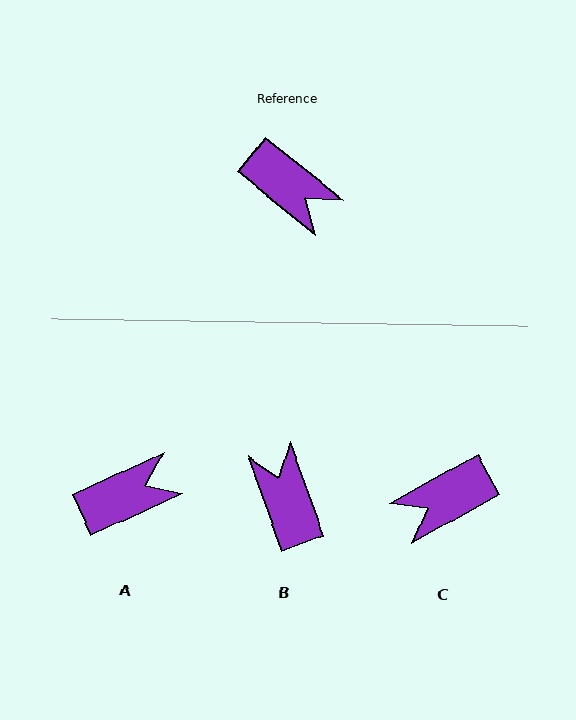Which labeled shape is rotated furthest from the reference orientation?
B, about 149 degrees away.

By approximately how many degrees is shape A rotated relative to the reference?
Approximately 64 degrees counter-clockwise.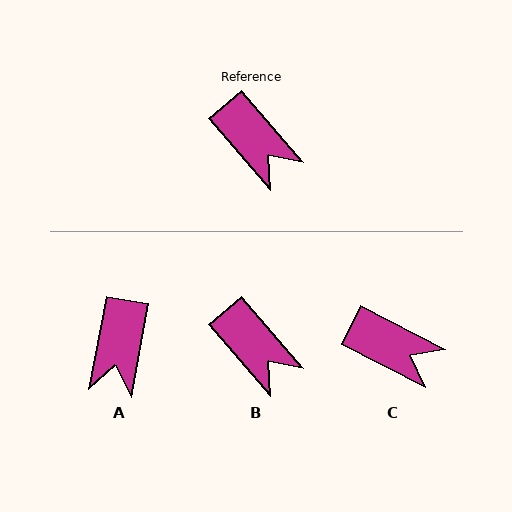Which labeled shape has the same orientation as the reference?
B.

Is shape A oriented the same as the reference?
No, it is off by about 51 degrees.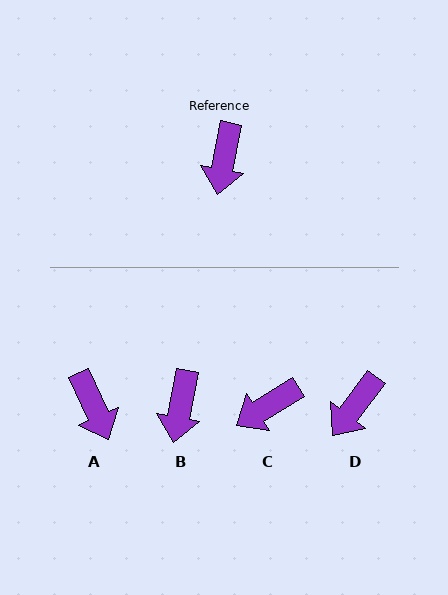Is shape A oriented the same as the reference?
No, it is off by about 36 degrees.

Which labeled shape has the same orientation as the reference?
B.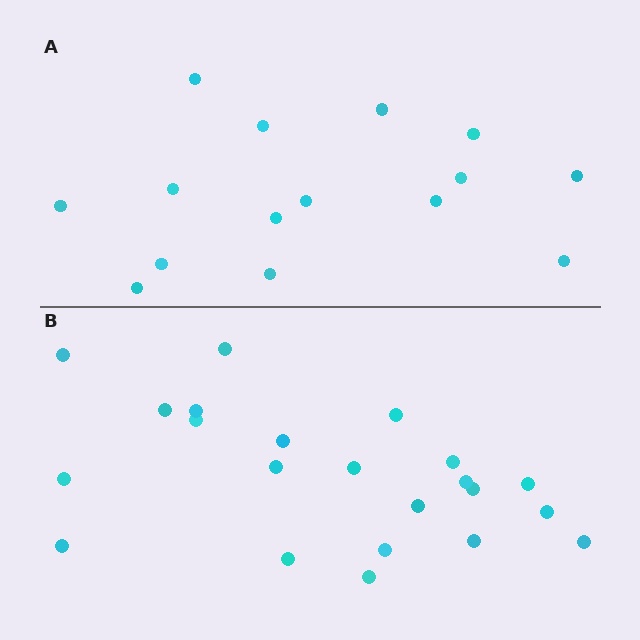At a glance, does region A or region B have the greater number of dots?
Region B (the bottom region) has more dots.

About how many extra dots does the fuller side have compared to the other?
Region B has roughly 8 or so more dots than region A.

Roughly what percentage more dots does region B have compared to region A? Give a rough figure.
About 45% more.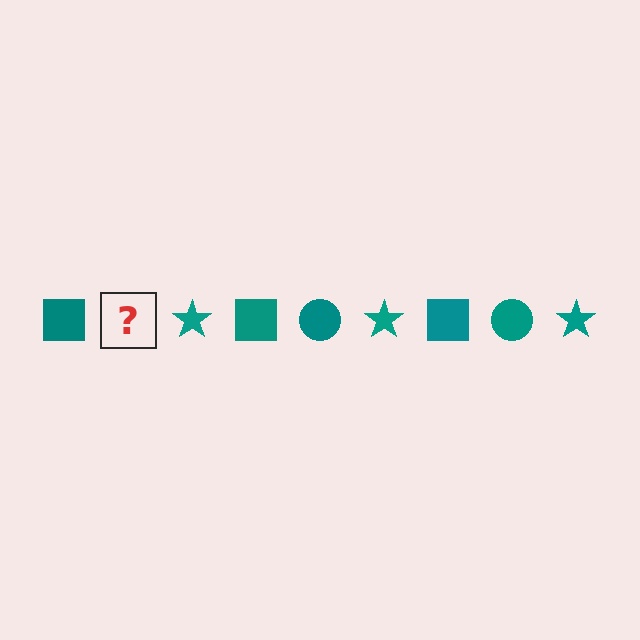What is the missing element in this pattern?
The missing element is a teal circle.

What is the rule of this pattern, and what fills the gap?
The rule is that the pattern cycles through square, circle, star shapes in teal. The gap should be filled with a teal circle.